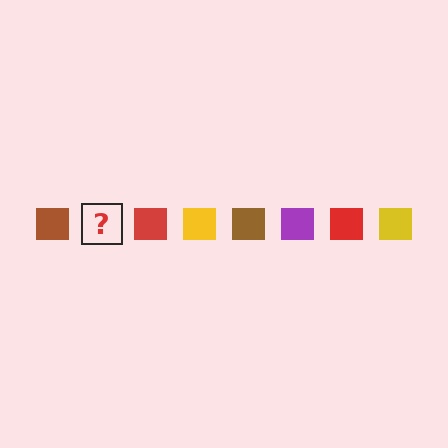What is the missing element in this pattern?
The missing element is a purple square.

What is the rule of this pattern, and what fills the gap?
The rule is that the pattern cycles through brown, purple, red, yellow squares. The gap should be filled with a purple square.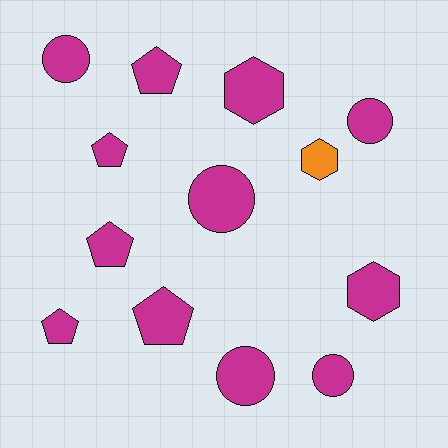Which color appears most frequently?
Magenta, with 12 objects.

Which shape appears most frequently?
Pentagon, with 5 objects.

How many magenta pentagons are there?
There are 5 magenta pentagons.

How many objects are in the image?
There are 13 objects.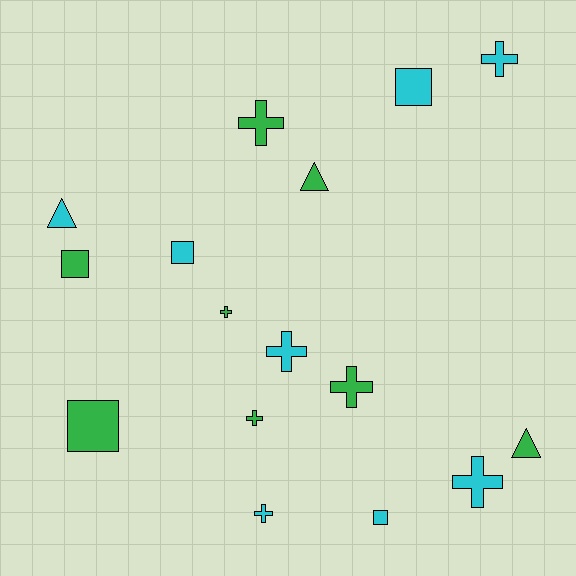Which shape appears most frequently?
Cross, with 8 objects.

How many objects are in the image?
There are 16 objects.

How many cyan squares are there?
There are 3 cyan squares.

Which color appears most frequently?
Green, with 8 objects.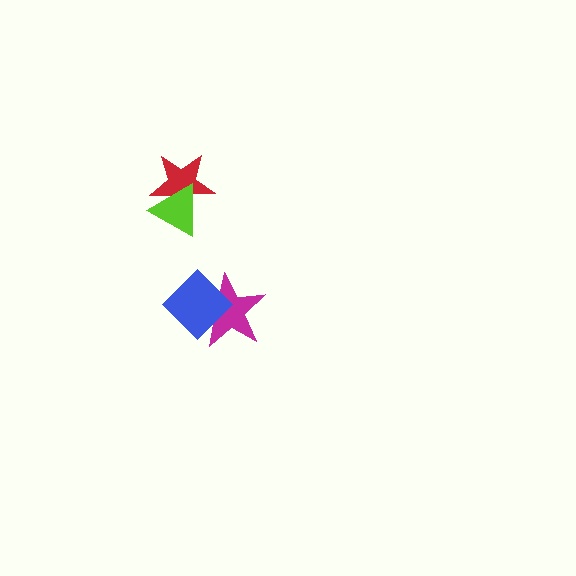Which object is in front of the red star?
The lime triangle is in front of the red star.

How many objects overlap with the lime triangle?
1 object overlaps with the lime triangle.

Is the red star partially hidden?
Yes, it is partially covered by another shape.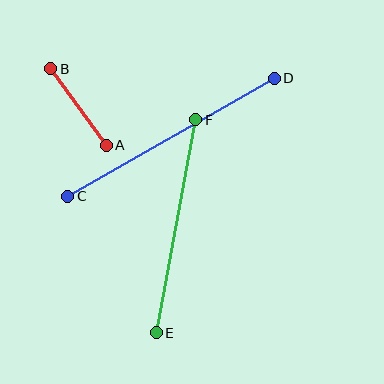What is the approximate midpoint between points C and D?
The midpoint is at approximately (171, 137) pixels.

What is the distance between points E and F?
The distance is approximately 217 pixels.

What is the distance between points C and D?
The distance is approximately 238 pixels.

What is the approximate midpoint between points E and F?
The midpoint is at approximately (176, 226) pixels.